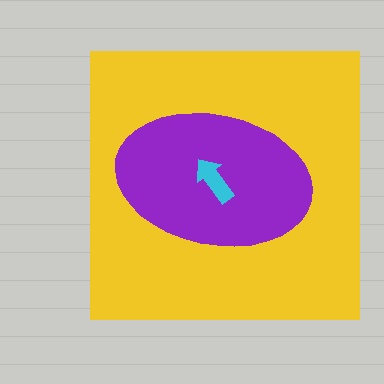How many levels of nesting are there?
3.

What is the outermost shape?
The yellow square.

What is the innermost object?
The cyan arrow.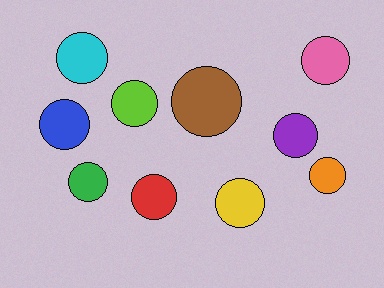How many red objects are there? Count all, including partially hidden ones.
There is 1 red object.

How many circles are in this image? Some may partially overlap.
There are 10 circles.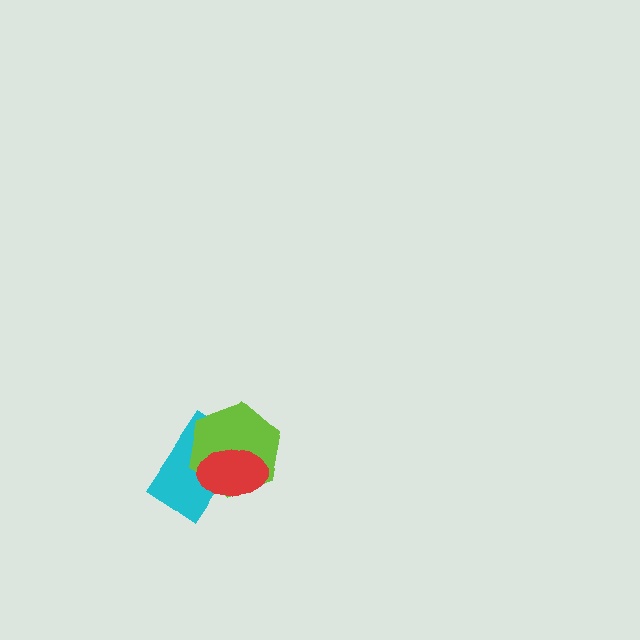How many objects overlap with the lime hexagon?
2 objects overlap with the lime hexagon.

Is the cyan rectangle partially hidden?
Yes, it is partially covered by another shape.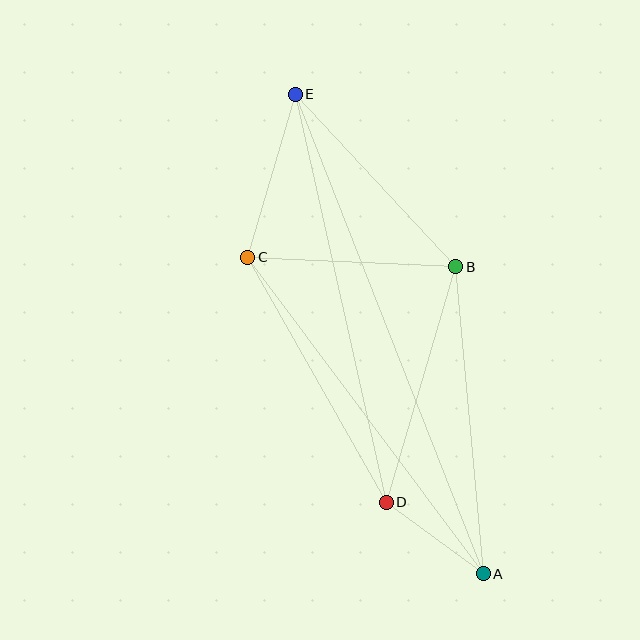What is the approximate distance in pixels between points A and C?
The distance between A and C is approximately 395 pixels.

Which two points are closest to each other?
Points A and D are closest to each other.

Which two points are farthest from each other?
Points A and E are farthest from each other.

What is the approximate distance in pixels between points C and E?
The distance between C and E is approximately 170 pixels.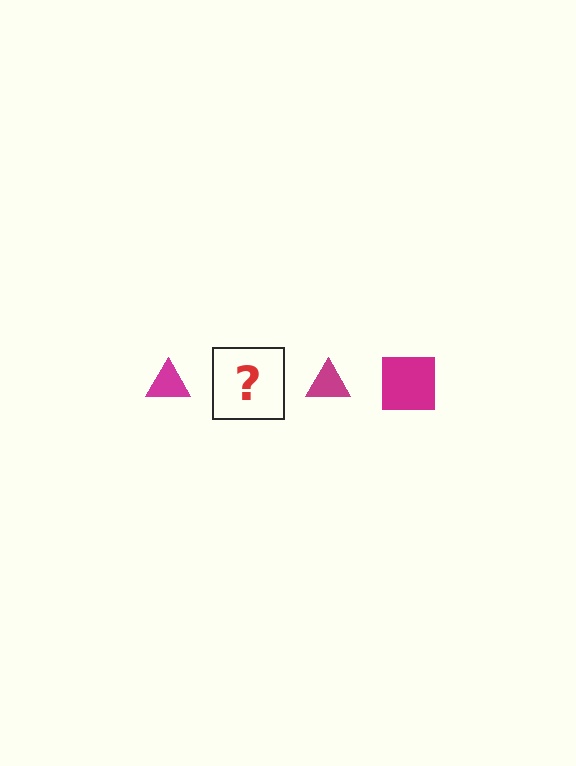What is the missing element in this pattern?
The missing element is a magenta square.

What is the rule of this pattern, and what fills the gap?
The rule is that the pattern cycles through triangle, square shapes in magenta. The gap should be filled with a magenta square.